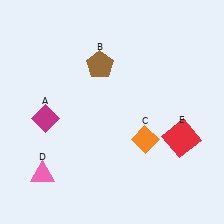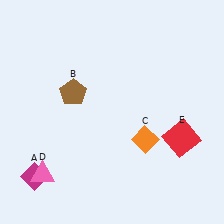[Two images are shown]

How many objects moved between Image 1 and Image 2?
2 objects moved between the two images.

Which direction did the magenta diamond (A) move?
The magenta diamond (A) moved down.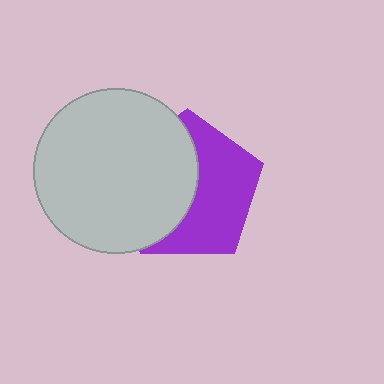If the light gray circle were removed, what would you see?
You would see the complete purple pentagon.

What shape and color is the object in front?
The object in front is a light gray circle.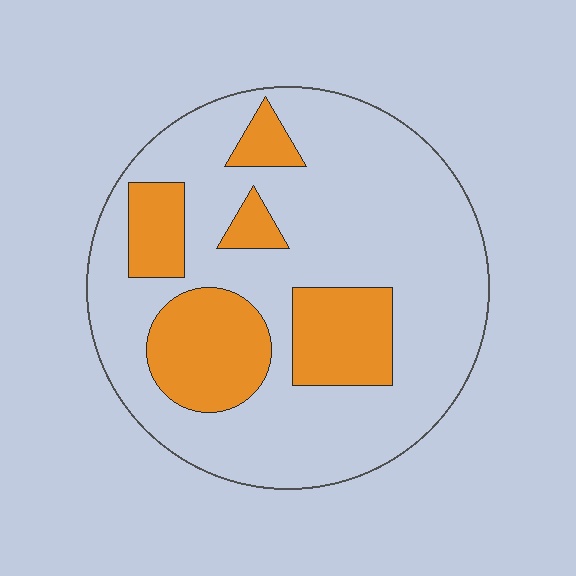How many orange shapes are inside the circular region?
5.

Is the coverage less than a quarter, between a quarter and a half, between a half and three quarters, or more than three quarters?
Between a quarter and a half.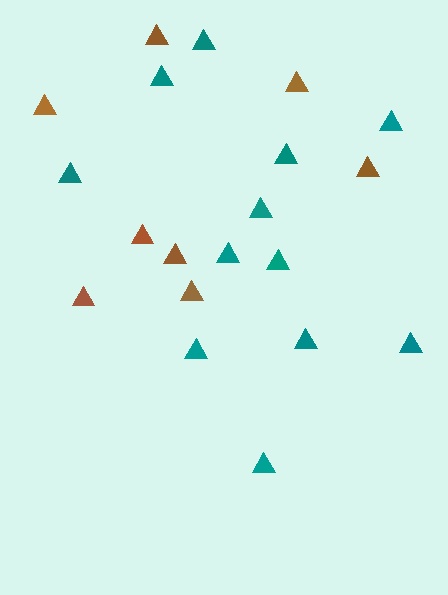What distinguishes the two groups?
There are 2 groups: one group of brown triangles (8) and one group of teal triangles (12).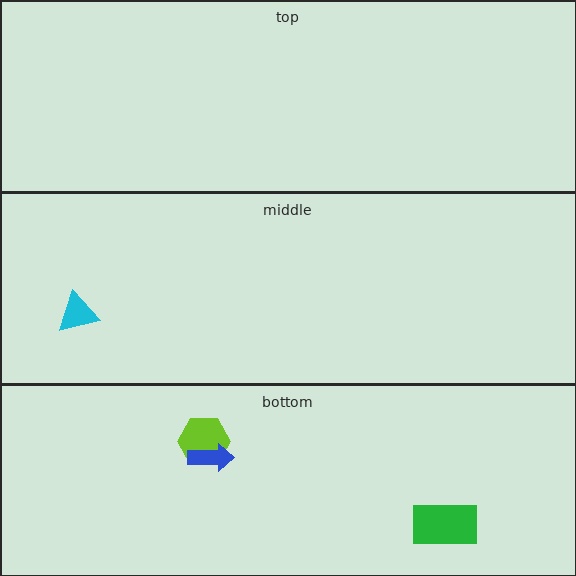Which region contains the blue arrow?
The bottom region.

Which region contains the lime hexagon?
The bottom region.